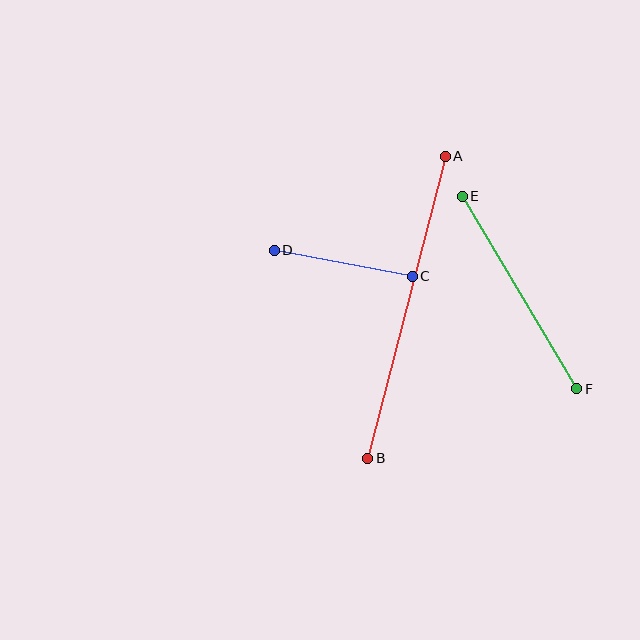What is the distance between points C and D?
The distance is approximately 140 pixels.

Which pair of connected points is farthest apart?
Points A and B are farthest apart.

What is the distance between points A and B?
The distance is approximately 312 pixels.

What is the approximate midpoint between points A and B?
The midpoint is at approximately (407, 307) pixels.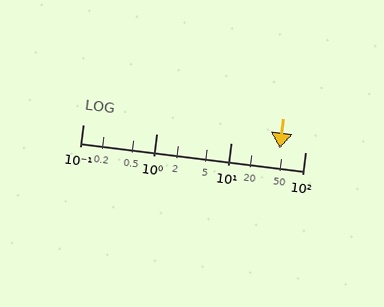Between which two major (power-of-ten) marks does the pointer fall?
The pointer is between 10 and 100.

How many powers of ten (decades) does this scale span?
The scale spans 3 decades, from 0.1 to 100.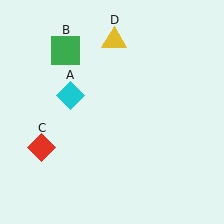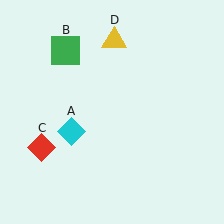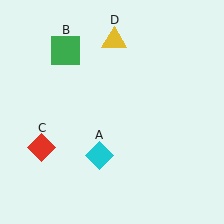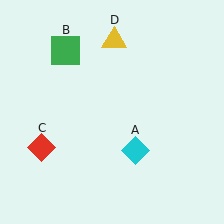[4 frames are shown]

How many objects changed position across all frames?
1 object changed position: cyan diamond (object A).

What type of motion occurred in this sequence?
The cyan diamond (object A) rotated counterclockwise around the center of the scene.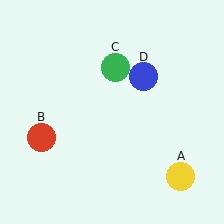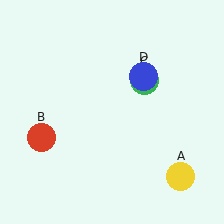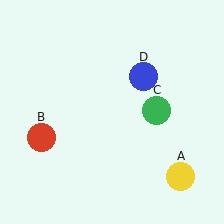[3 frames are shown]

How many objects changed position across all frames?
1 object changed position: green circle (object C).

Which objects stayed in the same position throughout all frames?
Yellow circle (object A) and red circle (object B) and blue circle (object D) remained stationary.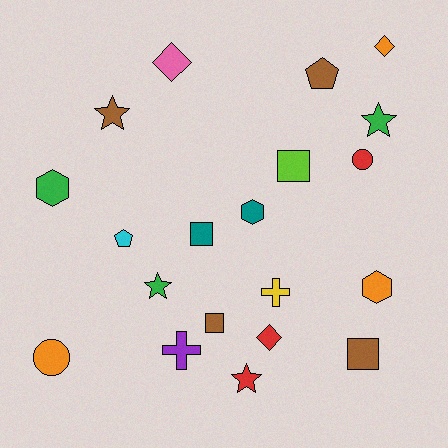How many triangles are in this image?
There are no triangles.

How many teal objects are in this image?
There are 2 teal objects.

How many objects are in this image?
There are 20 objects.